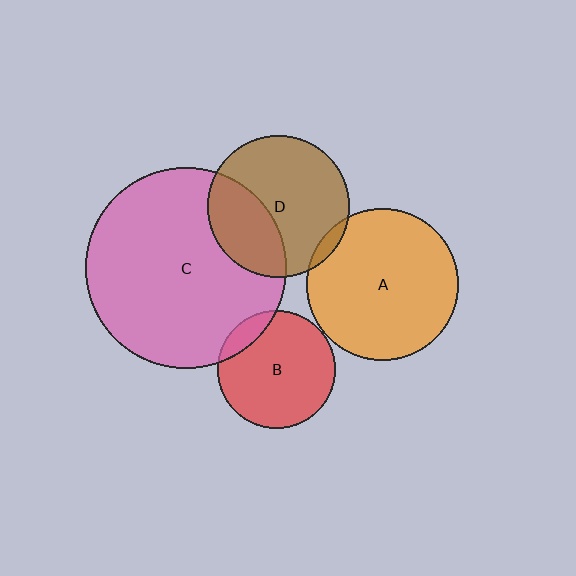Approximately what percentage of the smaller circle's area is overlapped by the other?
Approximately 5%.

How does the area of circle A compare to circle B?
Approximately 1.7 times.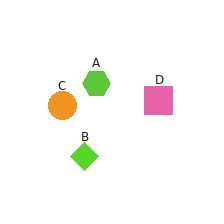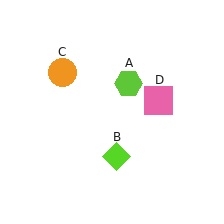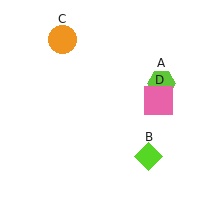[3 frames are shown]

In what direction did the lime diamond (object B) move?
The lime diamond (object B) moved right.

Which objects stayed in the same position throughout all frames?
Pink square (object D) remained stationary.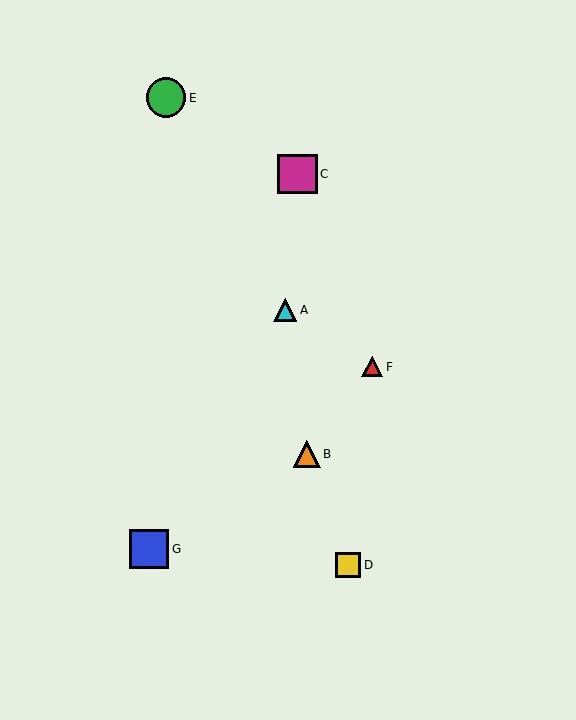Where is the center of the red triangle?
The center of the red triangle is at (372, 367).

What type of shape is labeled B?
Shape B is an orange triangle.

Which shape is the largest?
The magenta square (labeled C) is the largest.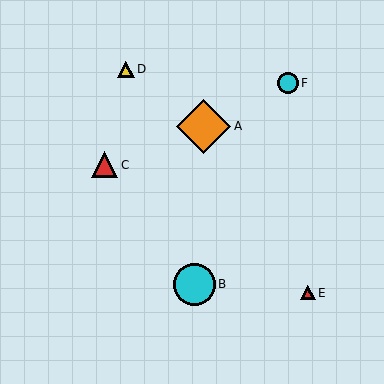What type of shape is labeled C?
Shape C is a red triangle.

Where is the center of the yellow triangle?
The center of the yellow triangle is at (126, 69).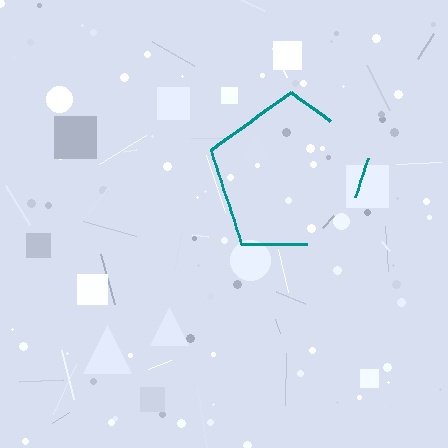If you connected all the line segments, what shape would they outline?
They would outline a pentagon.